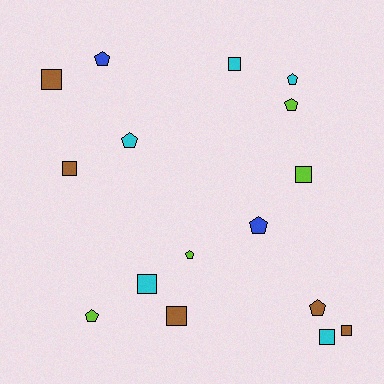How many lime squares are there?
There is 1 lime square.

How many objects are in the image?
There are 16 objects.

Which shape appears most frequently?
Pentagon, with 8 objects.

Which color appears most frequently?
Brown, with 5 objects.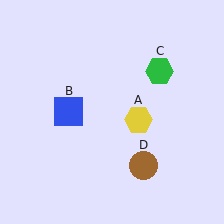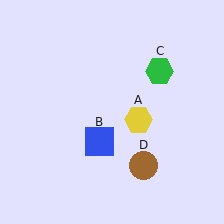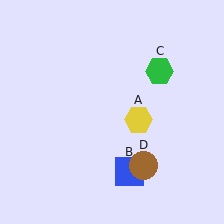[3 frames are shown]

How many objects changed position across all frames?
1 object changed position: blue square (object B).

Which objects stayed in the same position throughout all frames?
Yellow hexagon (object A) and green hexagon (object C) and brown circle (object D) remained stationary.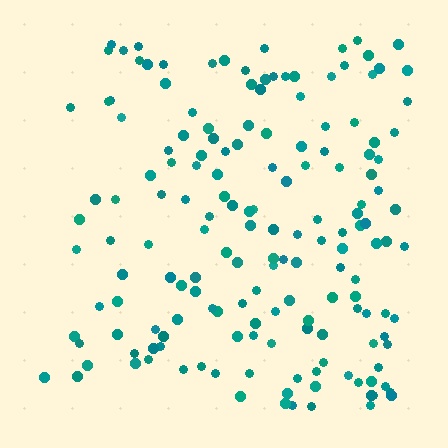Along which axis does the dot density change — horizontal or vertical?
Horizontal.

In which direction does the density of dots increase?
From left to right, with the right side densest.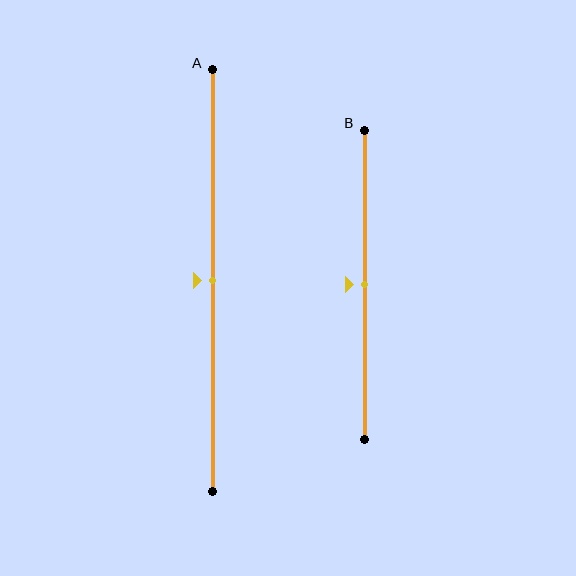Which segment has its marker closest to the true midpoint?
Segment A has its marker closest to the true midpoint.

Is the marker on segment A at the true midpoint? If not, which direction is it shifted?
Yes, the marker on segment A is at the true midpoint.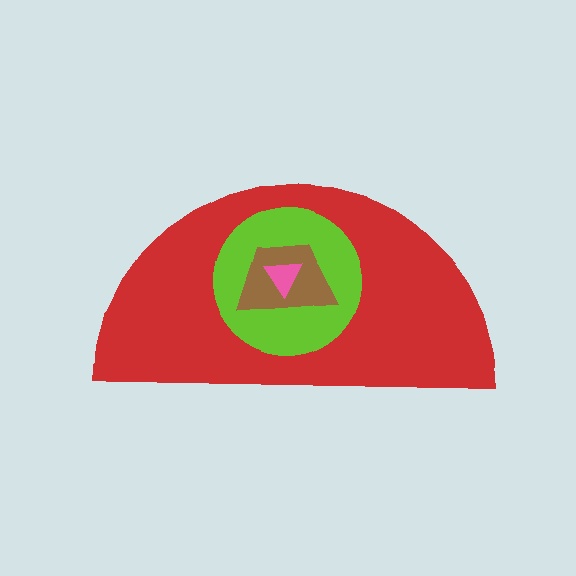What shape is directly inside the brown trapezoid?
The pink triangle.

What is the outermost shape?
The red semicircle.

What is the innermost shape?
The pink triangle.